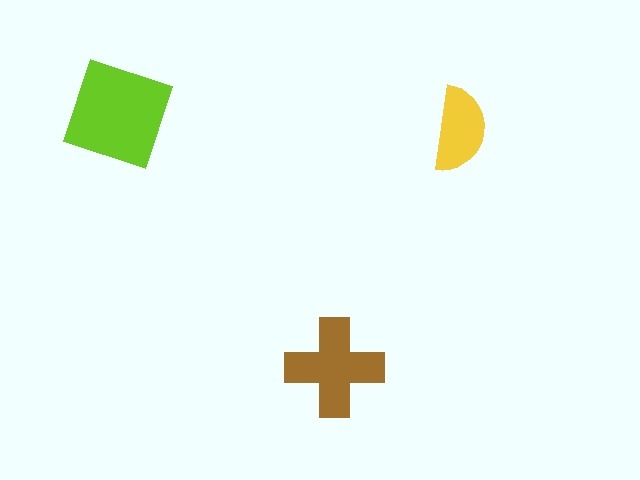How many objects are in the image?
There are 3 objects in the image.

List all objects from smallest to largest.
The yellow semicircle, the brown cross, the lime diamond.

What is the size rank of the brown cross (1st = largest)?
2nd.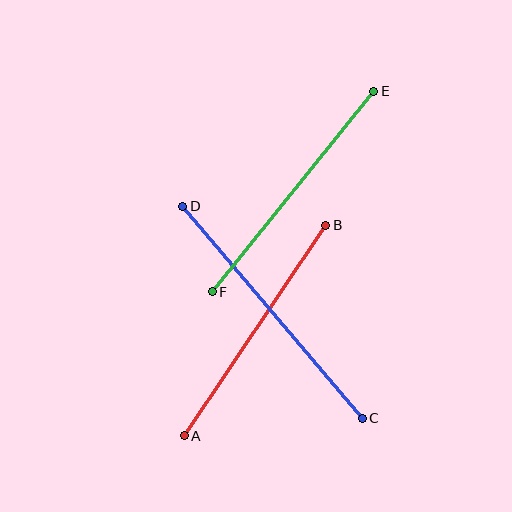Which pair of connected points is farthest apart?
Points C and D are farthest apart.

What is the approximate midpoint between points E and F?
The midpoint is at approximately (293, 192) pixels.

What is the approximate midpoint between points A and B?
The midpoint is at approximately (255, 331) pixels.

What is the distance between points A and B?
The distance is approximately 254 pixels.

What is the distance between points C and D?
The distance is approximately 278 pixels.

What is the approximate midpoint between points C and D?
The midpoint is at approximately (273, 312) pixels.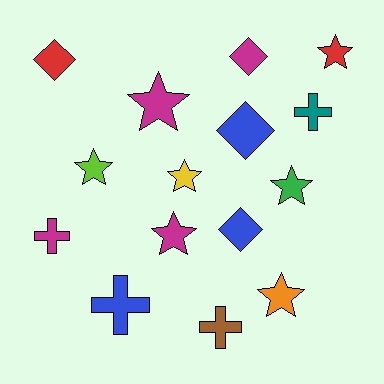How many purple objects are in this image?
There are no purple objects.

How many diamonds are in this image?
There are 4 diamonds.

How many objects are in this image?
There are 15 objects.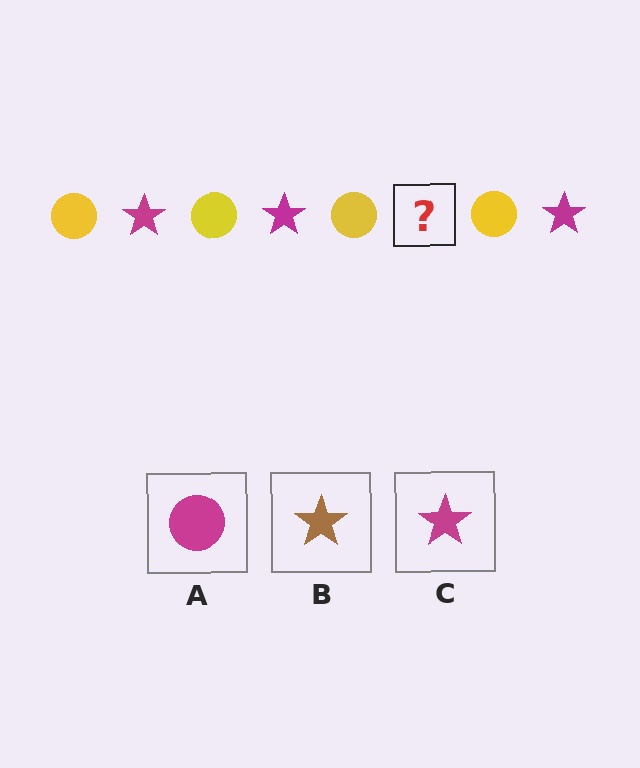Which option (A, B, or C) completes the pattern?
C.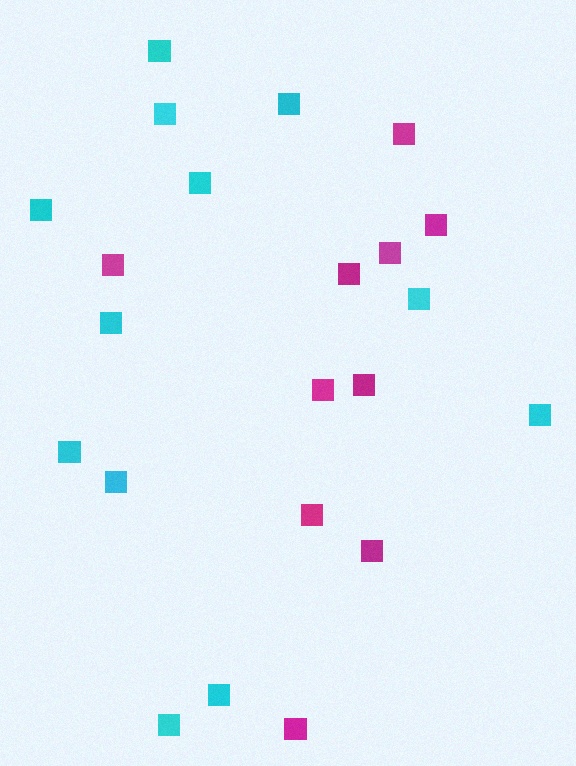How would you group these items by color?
There are 2 groups: one group of magenta squares (10) and one group of cyan squares (12).